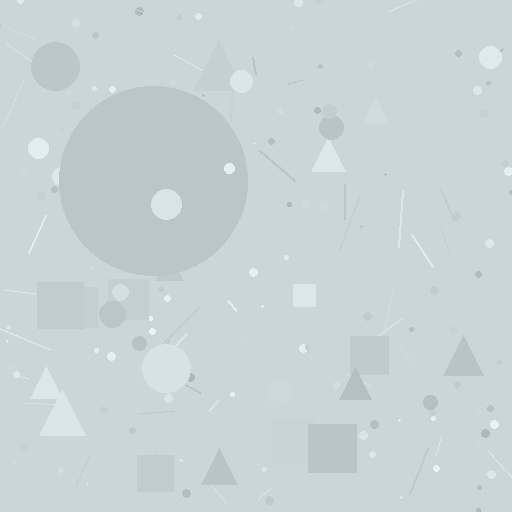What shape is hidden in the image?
A circle is hidden in the image.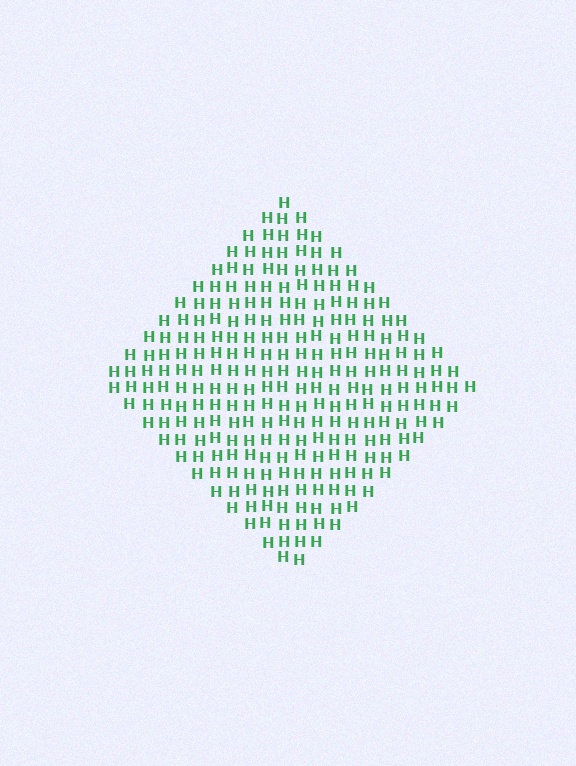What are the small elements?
The small elements are letter H's.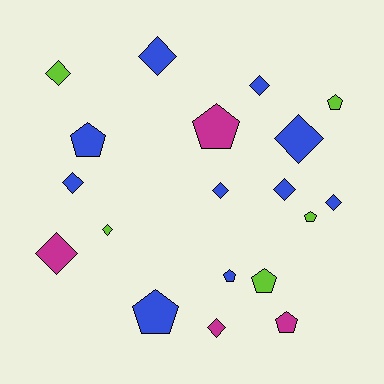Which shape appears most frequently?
Diamond, with 11 objects.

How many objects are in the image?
There are 19 objects.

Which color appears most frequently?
Blue, with 10 objects.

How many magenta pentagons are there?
There are 2 magenta pentagons.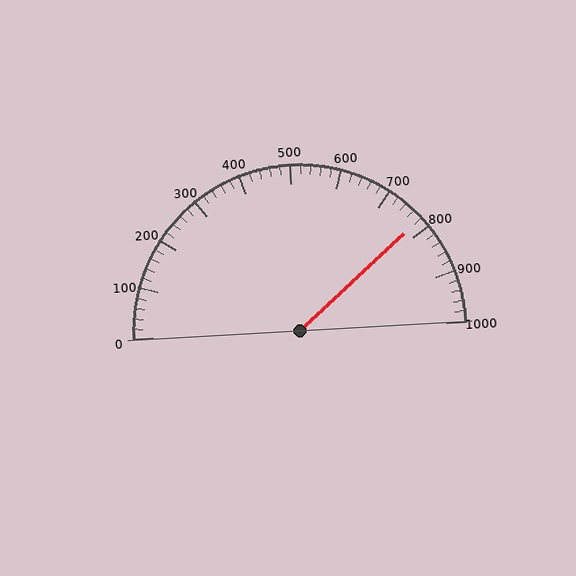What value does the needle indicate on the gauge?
The needle indicates approximately 780.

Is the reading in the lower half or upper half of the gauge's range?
The reading is in the upper half of the range (0 to 1000).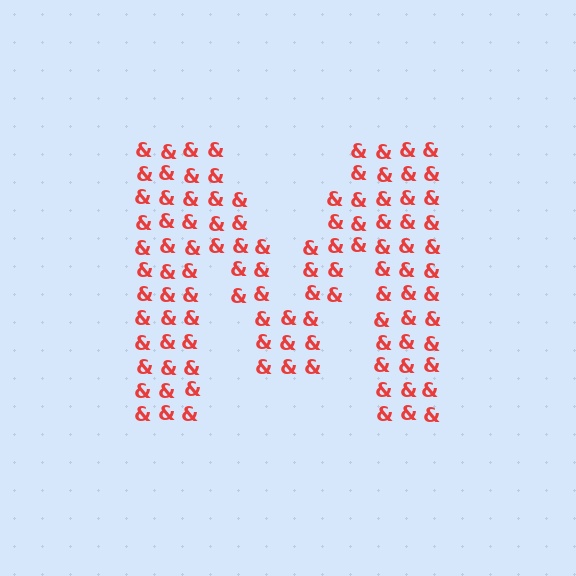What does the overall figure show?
The overall figure shows the letter M.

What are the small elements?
The small elements are ampersands.